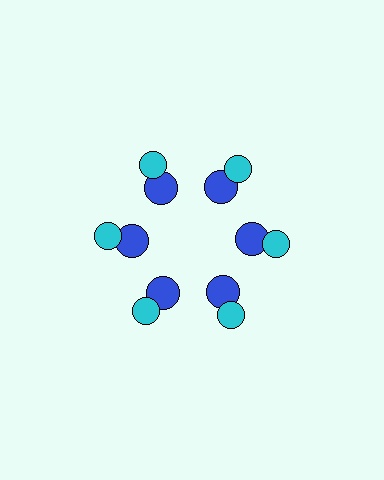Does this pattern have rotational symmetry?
Yes, this pattern has 6-fold rotational symmetry. It looks the same after rotating 60 degrees around the center.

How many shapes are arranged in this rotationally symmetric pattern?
There are 12 shapes, arranged in 6 groups of 2.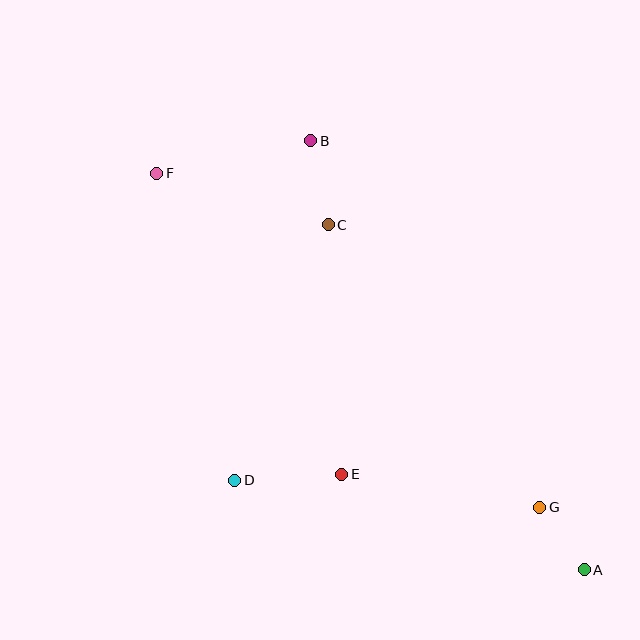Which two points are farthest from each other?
Points A and F are farthest from each other.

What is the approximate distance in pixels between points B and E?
The distance between B and E is approximately 335 pixels.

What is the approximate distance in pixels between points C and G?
The distance between C and G is approximately 353 pixels.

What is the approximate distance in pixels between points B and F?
The distance between B and F is approximately 157 pixels.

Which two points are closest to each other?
Points A and G are closest to each other.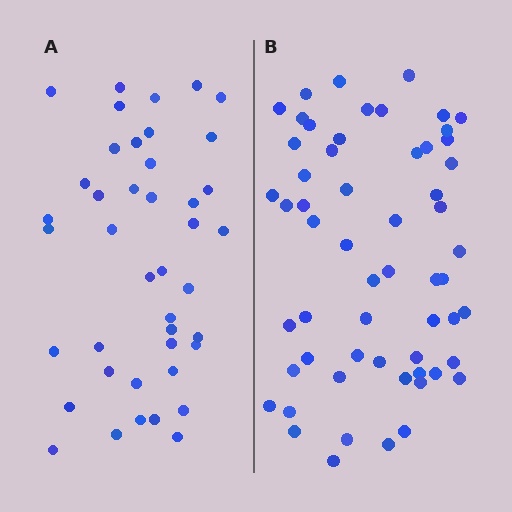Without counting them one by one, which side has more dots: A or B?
Region B (the right region) has more dots.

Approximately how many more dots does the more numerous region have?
Region B has approximately 15 more dots than region A.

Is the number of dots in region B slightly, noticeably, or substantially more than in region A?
Region B has noticeably more, but not dramatically so. The ratio is roughly 1.4 to 1.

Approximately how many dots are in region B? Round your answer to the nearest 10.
About 60 dots. (The exact count is 58, which rounds to 60.)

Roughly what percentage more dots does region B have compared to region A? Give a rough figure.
About 40% more.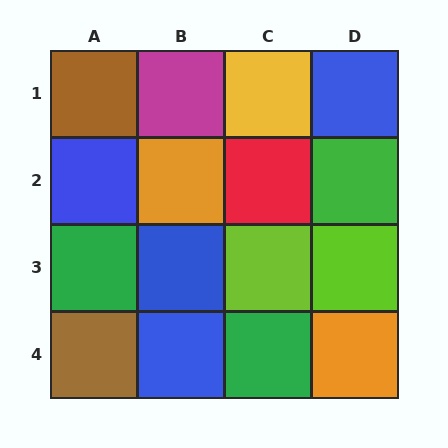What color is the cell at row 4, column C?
Green.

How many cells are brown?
2 cells are brown.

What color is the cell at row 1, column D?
Blue.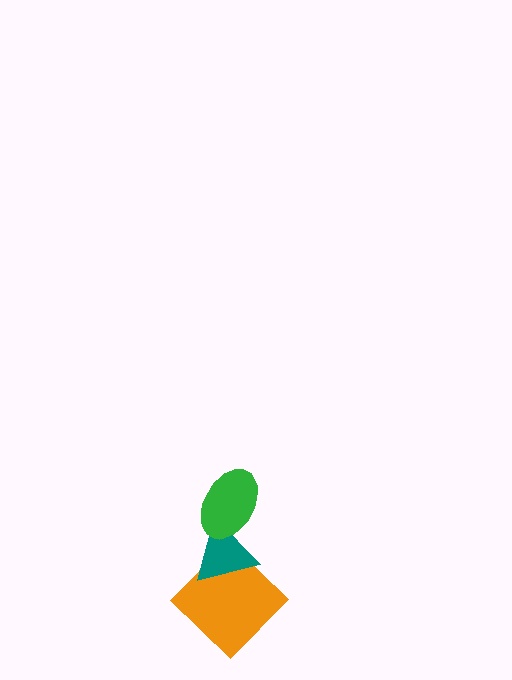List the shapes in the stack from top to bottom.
From top to bottom: the green ellipse, the teal triangle, the orange diamond.